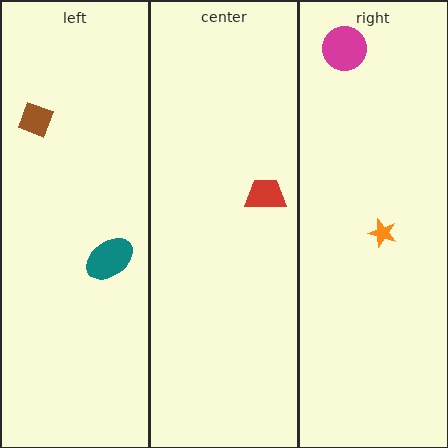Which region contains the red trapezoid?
The center region.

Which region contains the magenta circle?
The right region.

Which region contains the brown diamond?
The left region.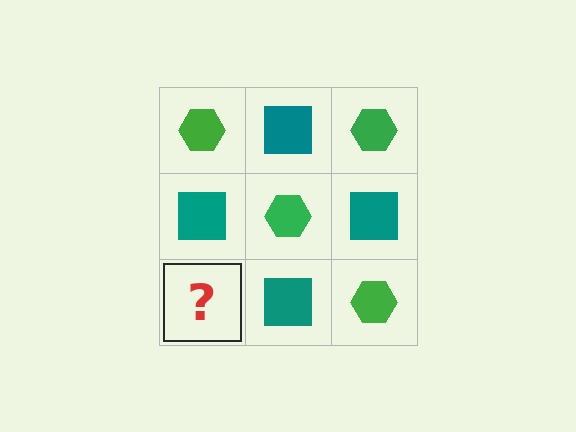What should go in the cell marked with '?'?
The missing cell should contain a green hexagon.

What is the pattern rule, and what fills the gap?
The rule is that it alternates green hexagon and teal square in a checkerboard pattern. The gap should be filled with a green hexagon.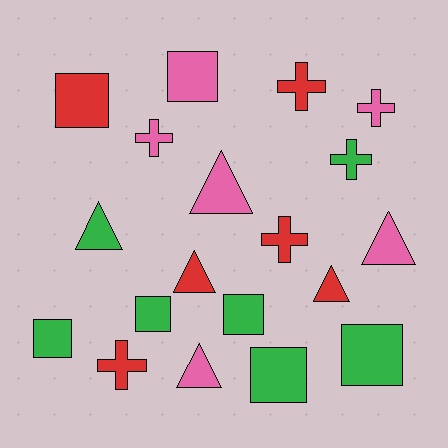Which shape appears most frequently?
Square, with 7 objects.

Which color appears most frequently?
Green, with 7 objects.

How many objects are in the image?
There are 19 objects.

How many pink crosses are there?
There are 2 pink crosses.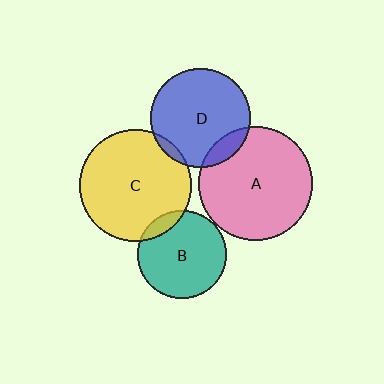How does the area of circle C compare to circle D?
Approximately 1.3 times.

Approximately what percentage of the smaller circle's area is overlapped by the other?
Approximately 10%.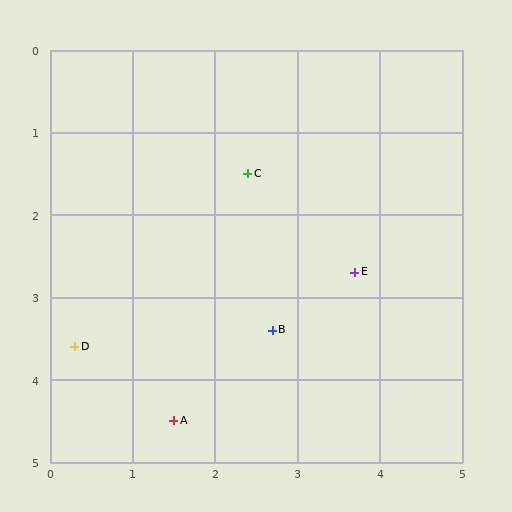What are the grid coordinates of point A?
Point A is at approximately (1.5, 4.5).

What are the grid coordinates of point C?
Point C is at approximately (2.4, 1.5).